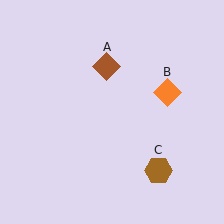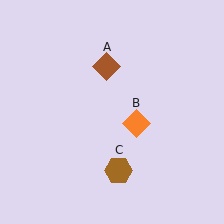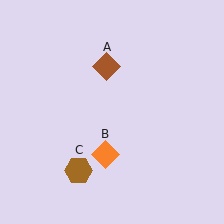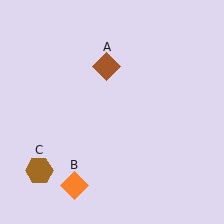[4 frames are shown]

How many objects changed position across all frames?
2 objects changed position: orange diamond (object B), brown hexagon (object C).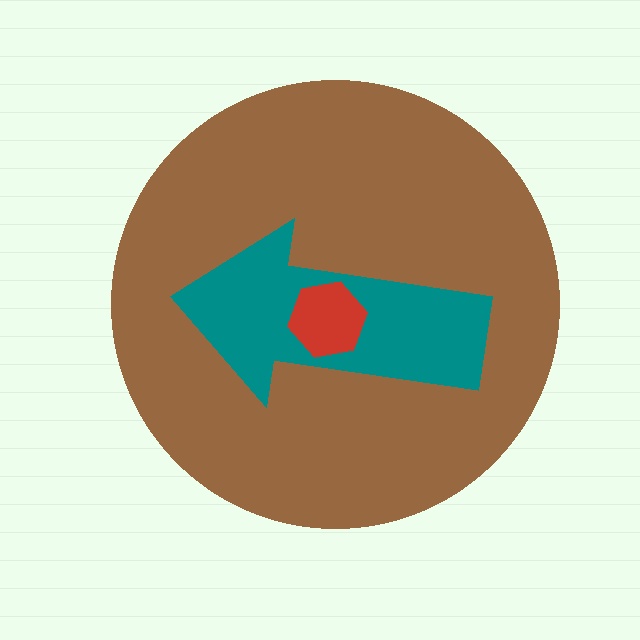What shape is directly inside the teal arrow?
The red hexagon.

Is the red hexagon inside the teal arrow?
Yes.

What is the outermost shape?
The brown circle.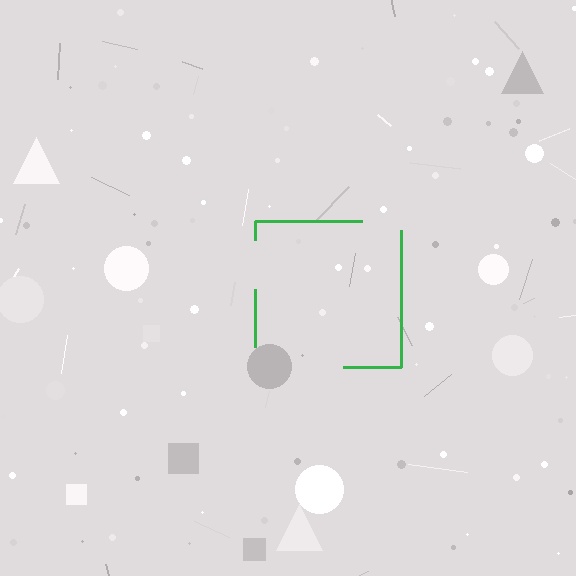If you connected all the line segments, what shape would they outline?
They would outline a square.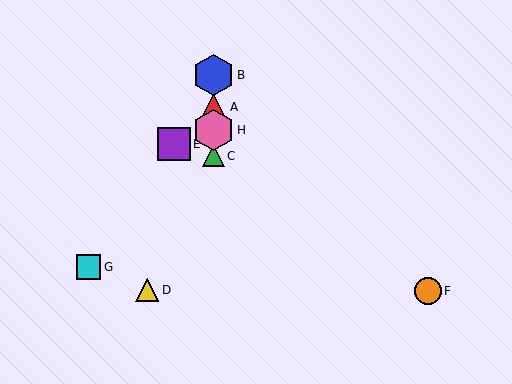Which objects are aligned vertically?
Objects A, B, C, H are aligned vertically.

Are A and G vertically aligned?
No, A is at x≈213 and G is at x≈89.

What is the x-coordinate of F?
Object F is at x≈428.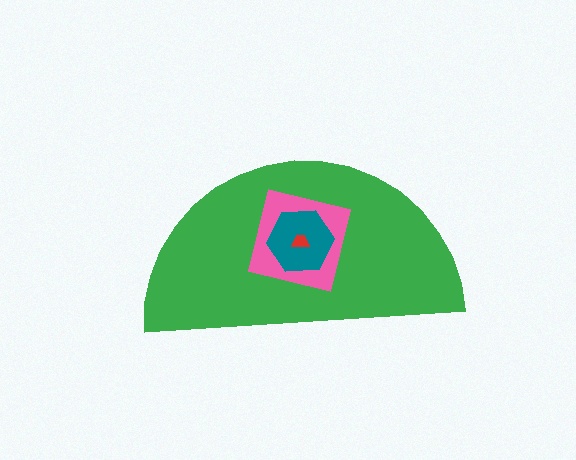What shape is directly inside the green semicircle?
The pink square.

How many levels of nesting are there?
4.